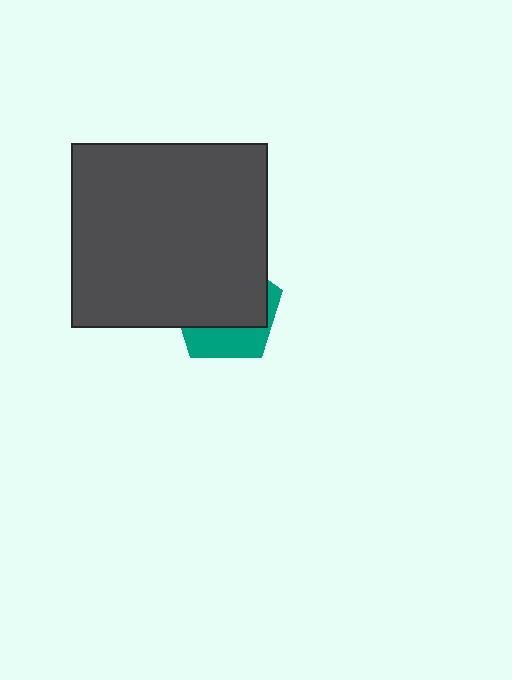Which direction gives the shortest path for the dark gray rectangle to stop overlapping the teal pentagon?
Moving up gives the shortest separation.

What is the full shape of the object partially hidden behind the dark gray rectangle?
The partially hidden object is a teal pentagon.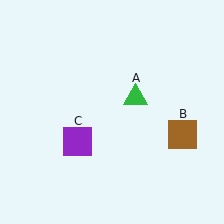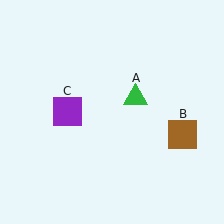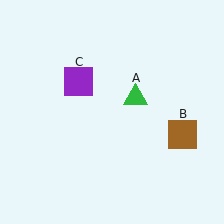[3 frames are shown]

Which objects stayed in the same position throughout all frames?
Green triangle (object A) and brown square (object B) remained stationary.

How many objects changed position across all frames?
1 object changed position: purple square (object C).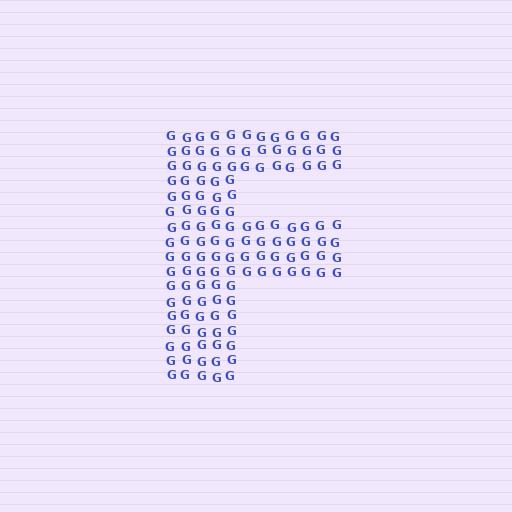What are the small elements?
The small elements are letter G's.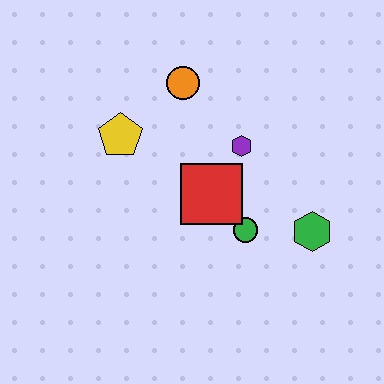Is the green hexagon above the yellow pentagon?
No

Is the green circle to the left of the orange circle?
No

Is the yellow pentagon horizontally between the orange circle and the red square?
No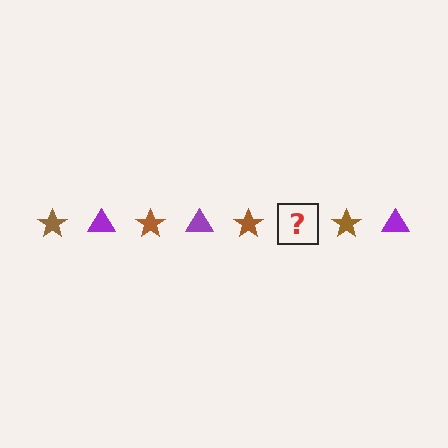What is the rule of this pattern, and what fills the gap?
The rule is that the pattern alternates between brown star and purple triangle. The gap should be filled with a purple triangle.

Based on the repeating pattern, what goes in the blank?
The blank should be a purple triangle.